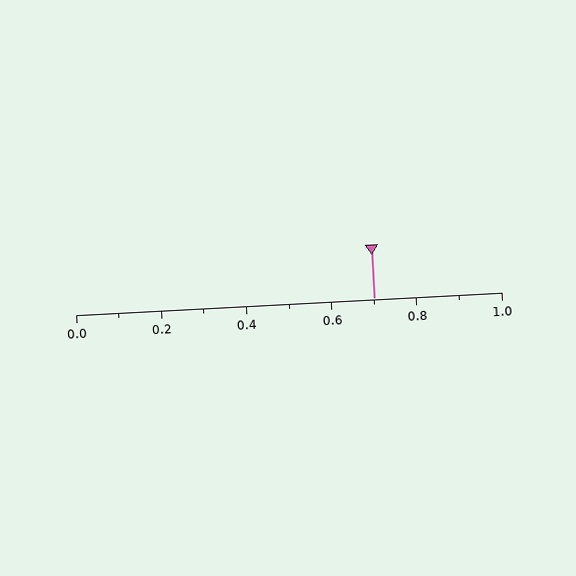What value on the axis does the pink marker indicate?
The marker indicates approximately 0.7.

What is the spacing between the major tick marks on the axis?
The major ticks are spaced 0.2 apart.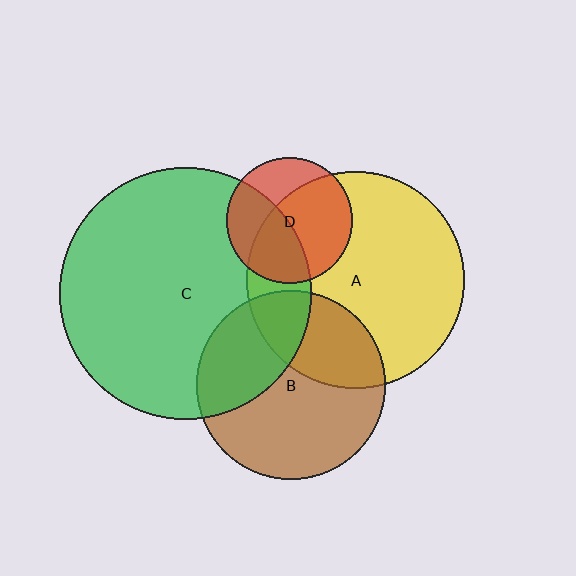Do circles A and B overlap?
Yes.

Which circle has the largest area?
Circle C (green).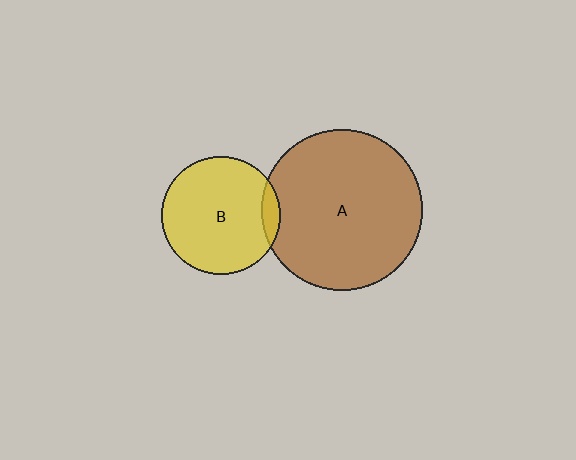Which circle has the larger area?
Circle A (brown).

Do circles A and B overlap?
Yes.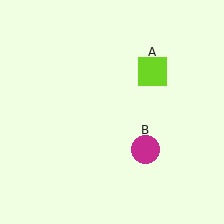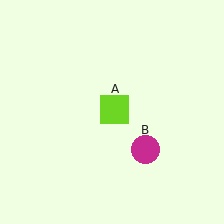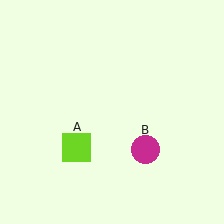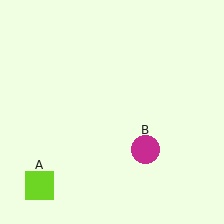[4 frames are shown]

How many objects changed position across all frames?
1 object changed position: lime square (object A).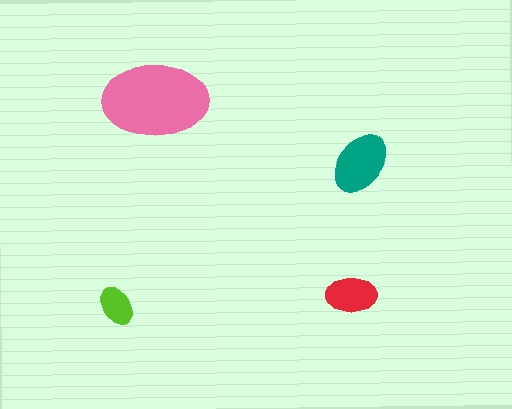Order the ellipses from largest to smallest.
the pink one, the teal one, the red one, the lime one.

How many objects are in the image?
There are 4 objects in the image.